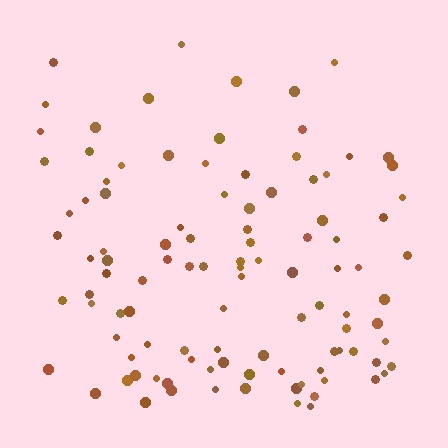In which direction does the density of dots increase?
From top to bottom, with the bottom side densest.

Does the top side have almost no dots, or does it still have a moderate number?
Still a moderate number, just noticeably fewer than the bottom.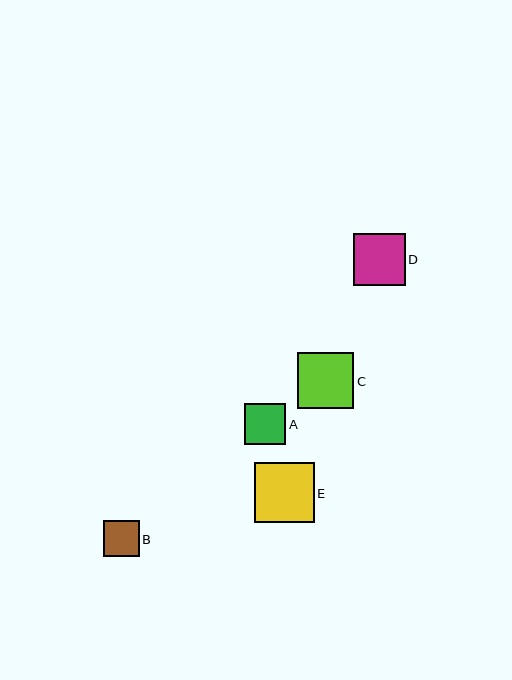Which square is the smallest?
Square B is the smallest with a size of approximately 36 pixels.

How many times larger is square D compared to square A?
Square D is approximately 1.3 times the size of square A.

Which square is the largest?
Square E is the largest with a size of approximately 60 pixels.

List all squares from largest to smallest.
From largest to smallest: E, C, D, A, B.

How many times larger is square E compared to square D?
Square E is approximately 1.1 times the size of square D.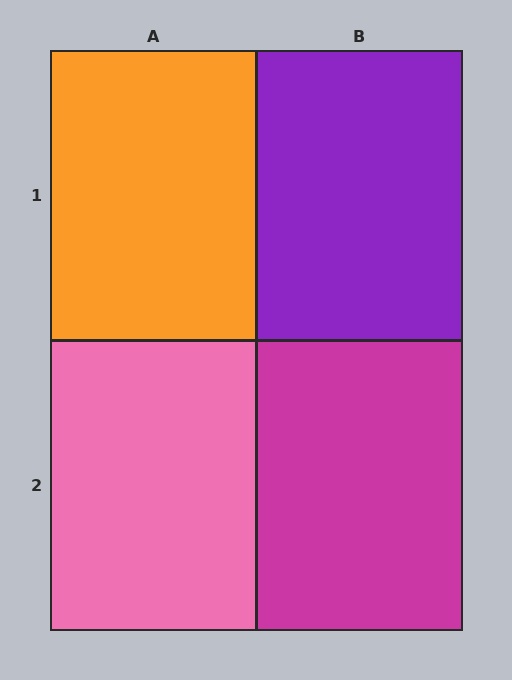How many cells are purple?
1 cell is purple.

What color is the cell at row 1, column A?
Orange.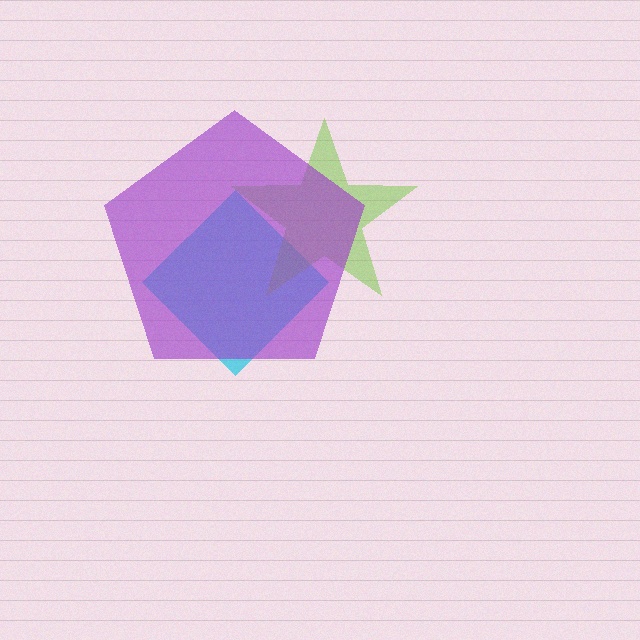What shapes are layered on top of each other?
The layered shapes are: a cyan diamond, a lime star, a purple pentagon.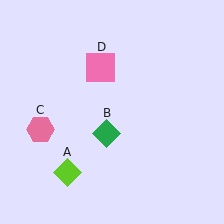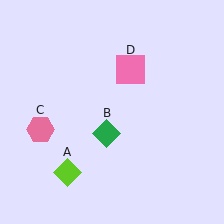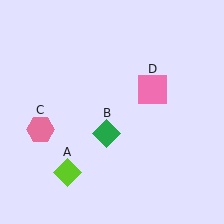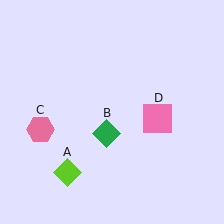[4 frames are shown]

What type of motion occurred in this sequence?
The pink square (object D) rotated clockwise around the center of the scene.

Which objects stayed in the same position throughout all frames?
Lime diamond (object A) and green diamond (object B) and pink hexagon (object C) remained stationary.